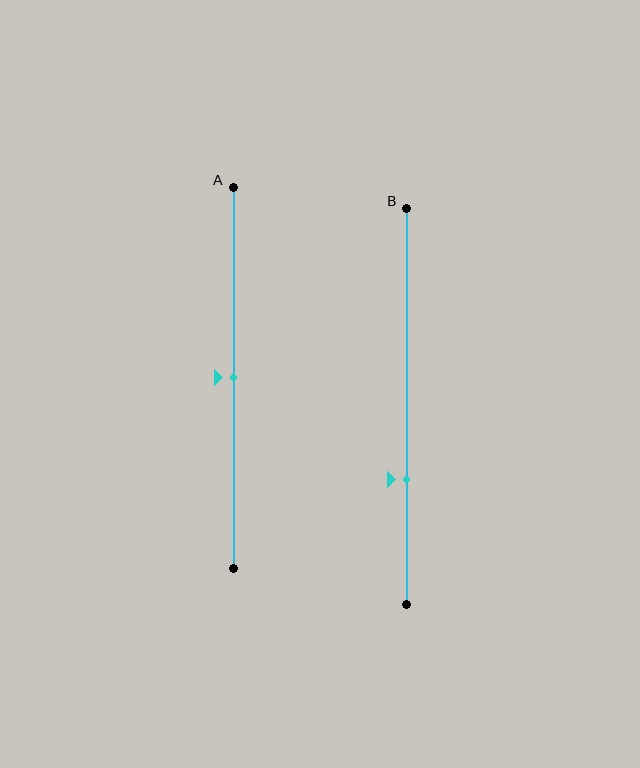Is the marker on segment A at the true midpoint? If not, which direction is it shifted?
Yes, the marker on segment A is at the true midpoint.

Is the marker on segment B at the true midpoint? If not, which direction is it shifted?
No, the marker on segment B is shifted downward by about 18% of the segment length.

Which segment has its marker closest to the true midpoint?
Segment A has its marker closest to the true midpoint.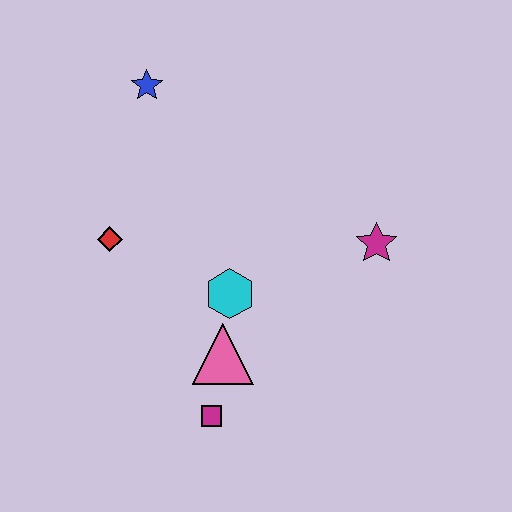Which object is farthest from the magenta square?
The blue star is farthest from the magenta square.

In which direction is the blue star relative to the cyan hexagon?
The blue star is above the cyan hexagon.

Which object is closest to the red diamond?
The cyan hexagon is closest to the red diamond.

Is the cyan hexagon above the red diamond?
No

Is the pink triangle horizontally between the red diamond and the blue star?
No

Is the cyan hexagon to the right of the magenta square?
Yes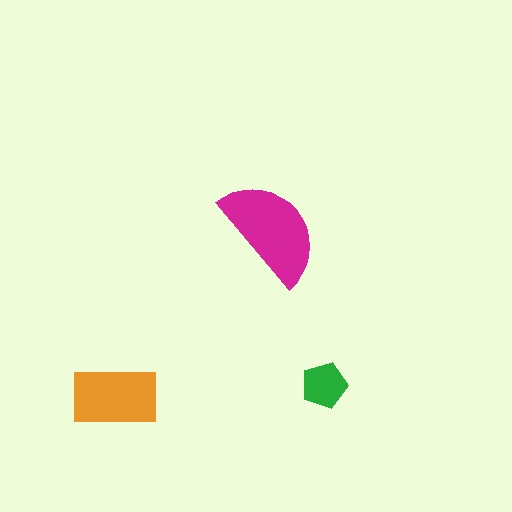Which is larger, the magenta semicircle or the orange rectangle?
The magenta semicircle.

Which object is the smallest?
The green pentagon.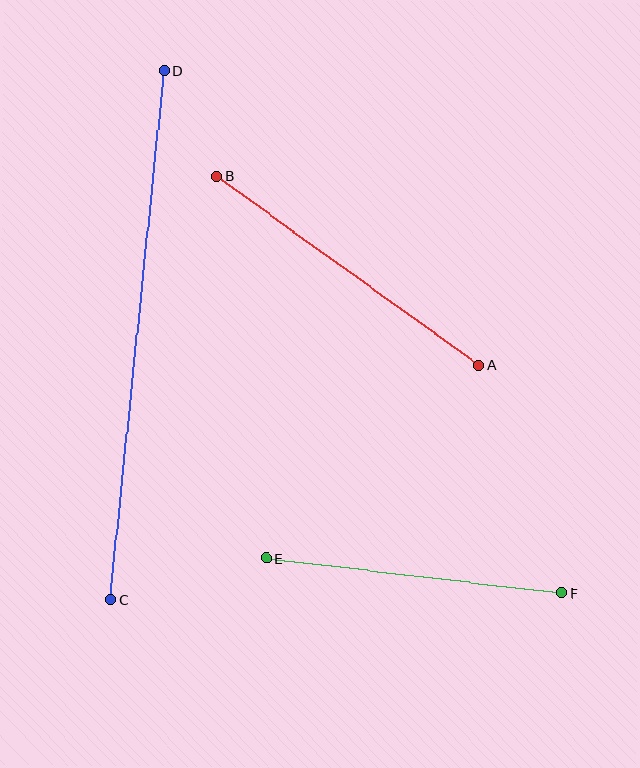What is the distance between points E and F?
The distance is approximately 297 pixels.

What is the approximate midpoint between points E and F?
The midpoint is at approximately (414, 576) pixels.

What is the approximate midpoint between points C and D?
The midpoint is at approximately (137, 335) pixels.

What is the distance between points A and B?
The distance is approximately 323 pixels.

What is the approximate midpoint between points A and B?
The midpoint is at approximately (348, 270) pixels.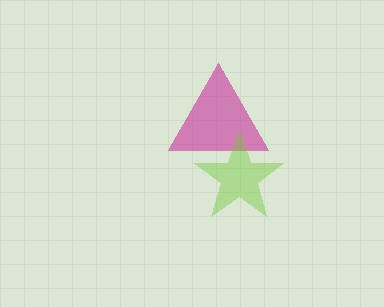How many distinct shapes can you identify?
There are 2 distinct shapes: a magenta triangle, a lime star.